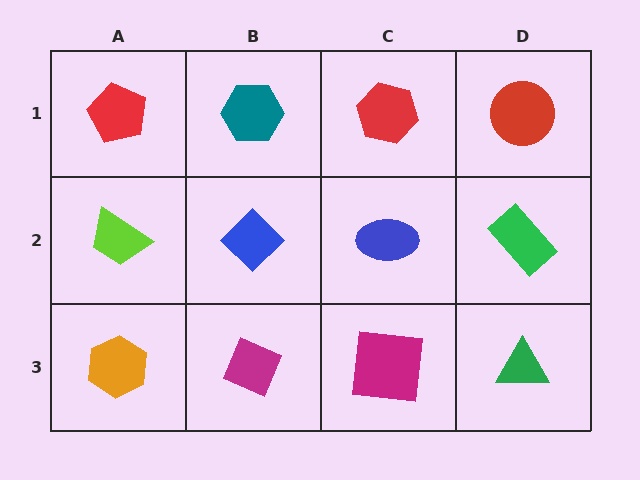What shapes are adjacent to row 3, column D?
A green rectangle (row 2, column D), a magenta square (row 3, column C).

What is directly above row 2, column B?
A teal hexagon.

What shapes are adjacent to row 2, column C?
A red hexagon (row 1, column C), a magenta square (row 3, column C), a blue diamond (row 2, column B), a green rectangle (row 2, column D).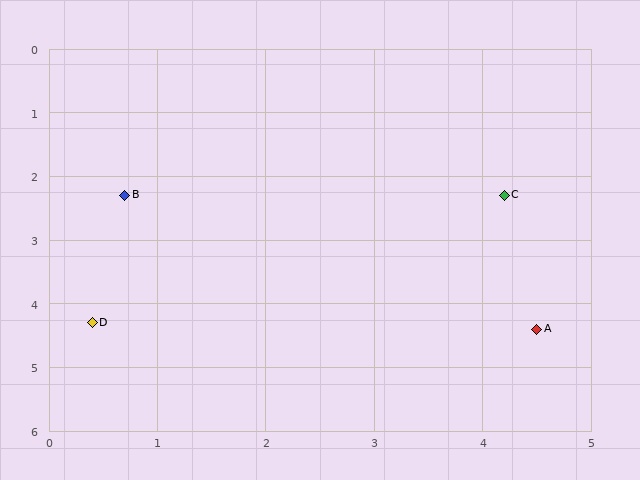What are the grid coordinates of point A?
Point A is at approximately (4.5, 4.4).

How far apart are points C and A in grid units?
Points C and A are about 2.1 grid units apart.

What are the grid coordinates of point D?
Point D is at approximately (0.4, 4.3).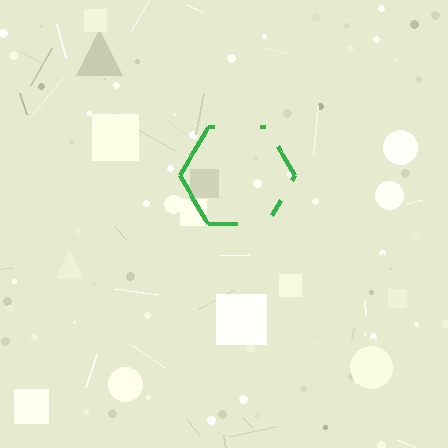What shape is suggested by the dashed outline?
The dashed outline suggests a hexagon.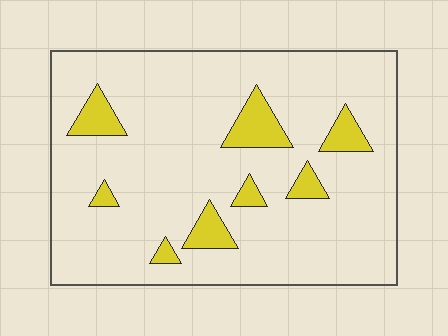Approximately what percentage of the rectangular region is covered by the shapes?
Approximately 10%.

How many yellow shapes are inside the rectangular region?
8.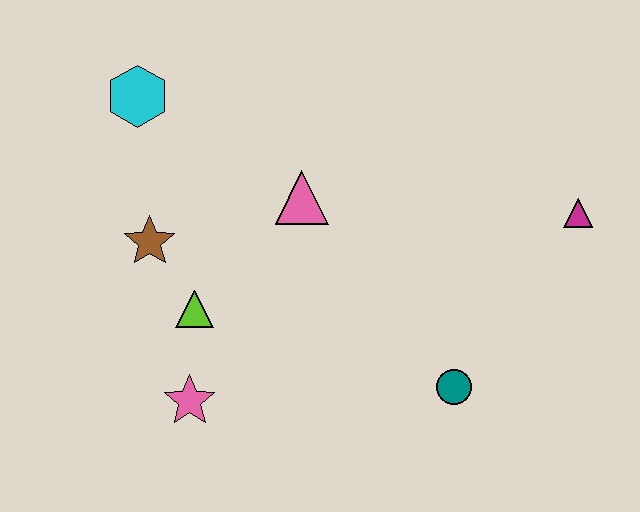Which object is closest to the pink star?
The lime triangle is closest to the pink star.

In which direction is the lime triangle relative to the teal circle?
The lime triangle is to the left of the teal circle.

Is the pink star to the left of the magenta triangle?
Yes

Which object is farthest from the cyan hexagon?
The magenta triangle is farthest from the cyan hexagon.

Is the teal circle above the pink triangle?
No